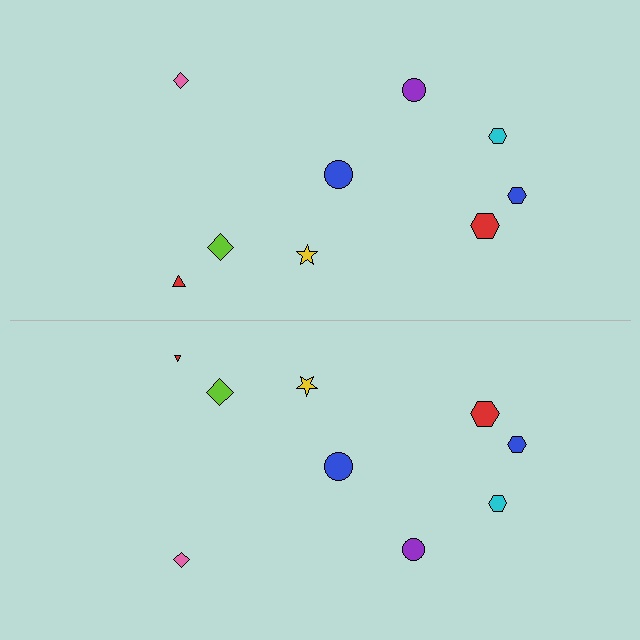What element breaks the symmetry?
The red triangle on the bottom side has a different size than its mirror counterpart.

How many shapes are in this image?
There are 18 shapes in this image.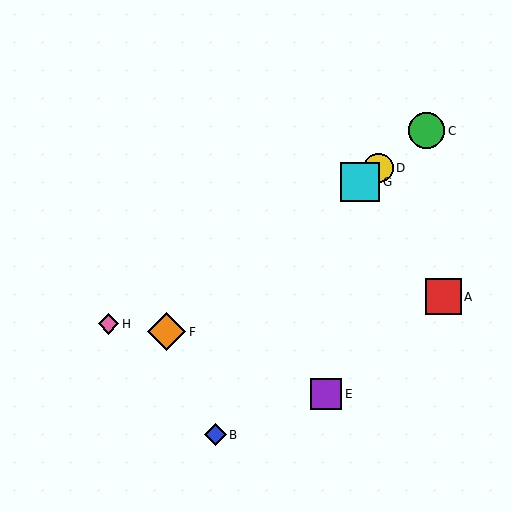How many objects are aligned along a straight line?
4 objects (C, D, F, G) are aligned along a straight line.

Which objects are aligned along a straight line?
Objects C, D, F, G are aligned along a straight line.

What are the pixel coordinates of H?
Object H is at (108, 324).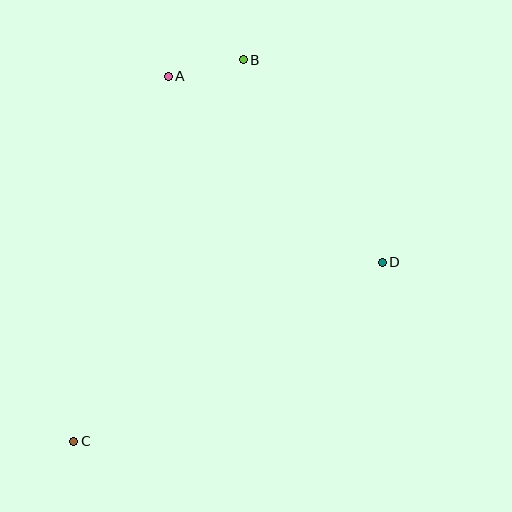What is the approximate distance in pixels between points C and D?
The distance between C and D is approximately 357 pixels.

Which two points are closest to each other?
Points A and B are closest to each other.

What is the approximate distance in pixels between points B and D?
The distance between B and D is approximately 246 pixels.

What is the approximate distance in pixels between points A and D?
The distance between A and D is approximately 284 pixels.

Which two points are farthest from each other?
Points B and C are farthest from each other.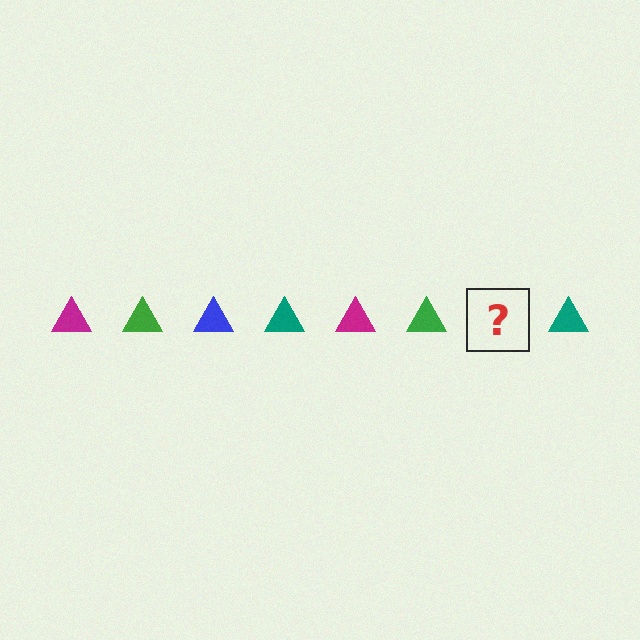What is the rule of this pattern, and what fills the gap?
The rule is that the pattern cycles through magenta, green, blue, teal triangles. The gap should be filled with a blue triangle.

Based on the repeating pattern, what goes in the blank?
The blank should be a blue triangle.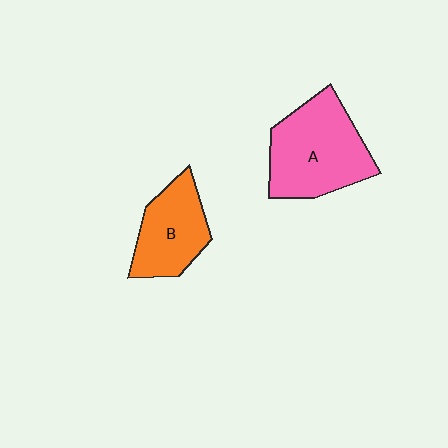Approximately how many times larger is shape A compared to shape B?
Approximately 1.4 times.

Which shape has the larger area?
Shape A (pink).